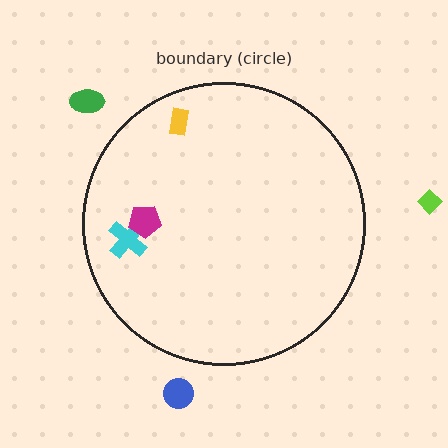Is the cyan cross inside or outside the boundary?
Inside.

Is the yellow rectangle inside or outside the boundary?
Inside.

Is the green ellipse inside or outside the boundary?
Outside.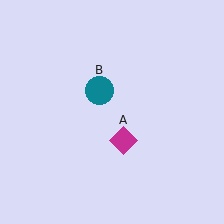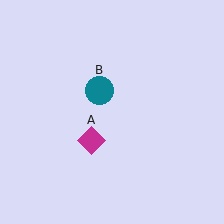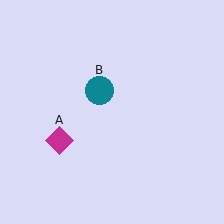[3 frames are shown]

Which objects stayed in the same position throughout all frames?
Teal circle (object B) remained stationary.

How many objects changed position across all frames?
1 object changed position: magenta diamond (object A).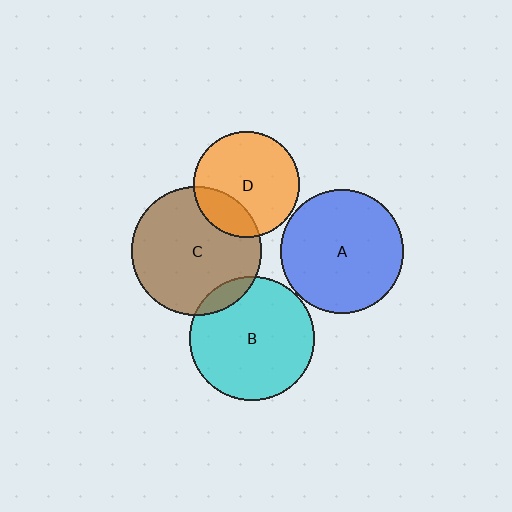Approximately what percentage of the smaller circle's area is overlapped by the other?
Approximately 20%.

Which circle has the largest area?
Circle C (brown).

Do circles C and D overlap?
Yes.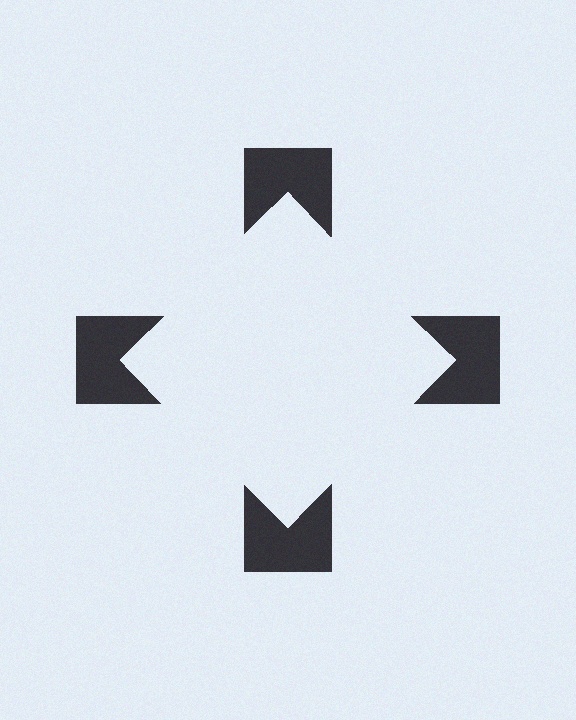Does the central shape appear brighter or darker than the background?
It typically appears slightly brighter than the background, even though no actual brightness change is drawn.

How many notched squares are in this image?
There are 4 — one at each vertex of the illusory square.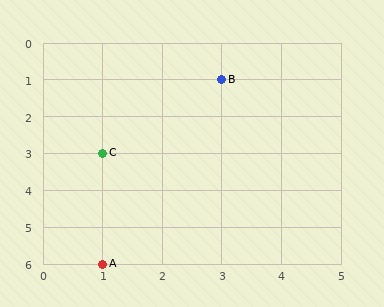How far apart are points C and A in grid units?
Points C and A are 3 rows apart.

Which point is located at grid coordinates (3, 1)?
Point B is at (3, 1).